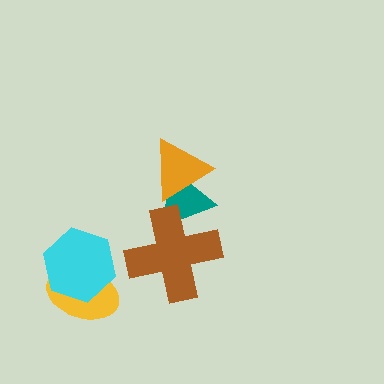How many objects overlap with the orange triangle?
1 object overlaps with the orange triangle.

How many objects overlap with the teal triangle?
2 objects overlap with the teal triangle.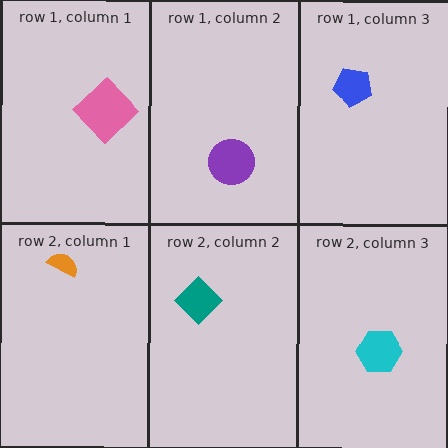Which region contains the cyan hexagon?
The row 2, column 3 region.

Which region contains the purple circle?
The row 1, column 2 region.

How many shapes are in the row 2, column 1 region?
1.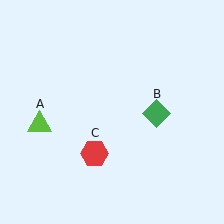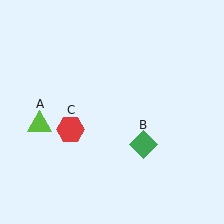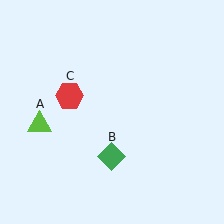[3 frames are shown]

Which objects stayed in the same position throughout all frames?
Lime triangle (object A) remained stationary.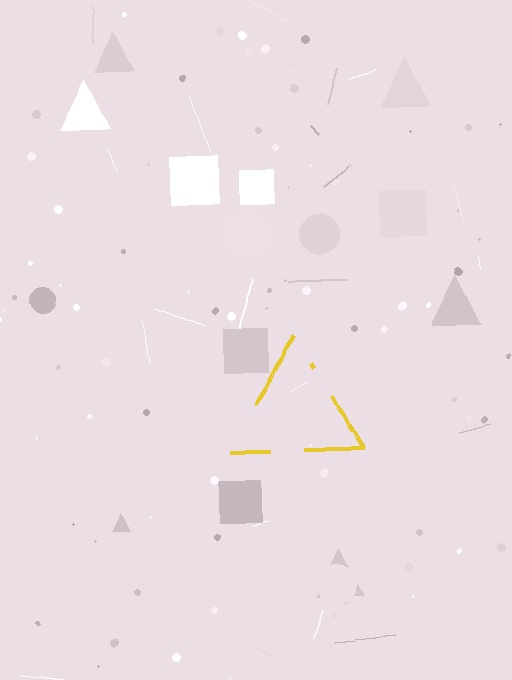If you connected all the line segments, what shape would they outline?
They would outline a triangle.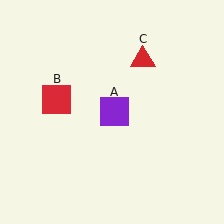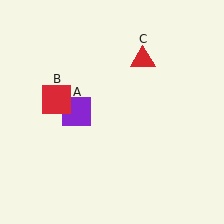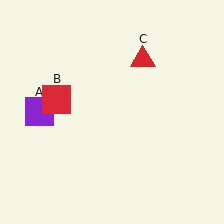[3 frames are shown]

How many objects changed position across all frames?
1 object changed position: purple square (object A).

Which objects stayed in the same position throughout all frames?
Red square (object B) and red triangle (object C) remained stationary.